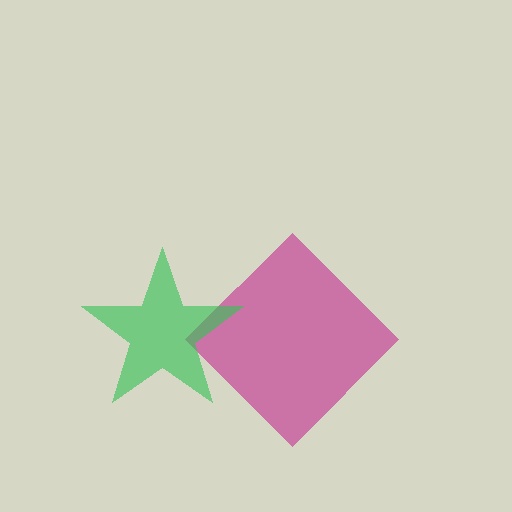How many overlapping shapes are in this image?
There are 2 overlapping shapes in the image.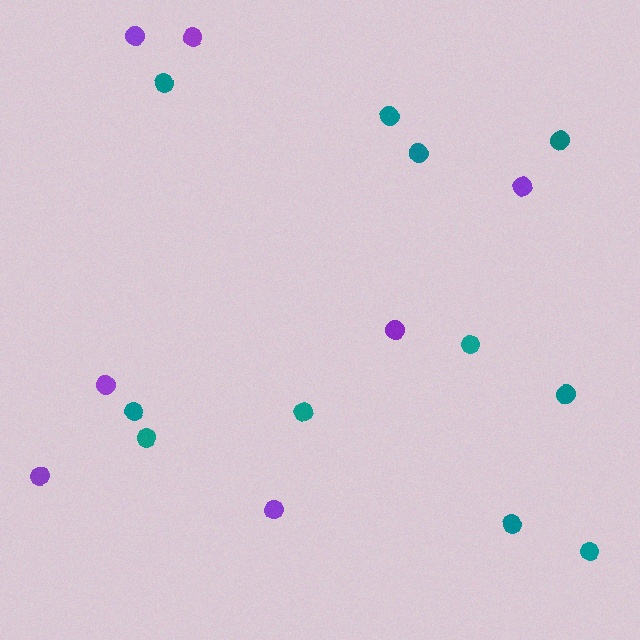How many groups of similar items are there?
There are 2 groups: one group of teal circles (11) and one group of purple circles (7).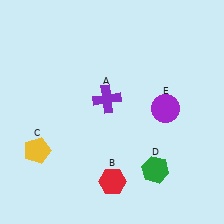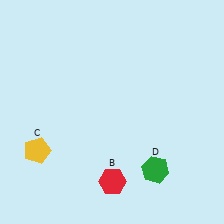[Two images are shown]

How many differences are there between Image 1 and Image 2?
There are 2 differences between the two images.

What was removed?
The purple cross (A), the purple circle (E) were removed in Image 2.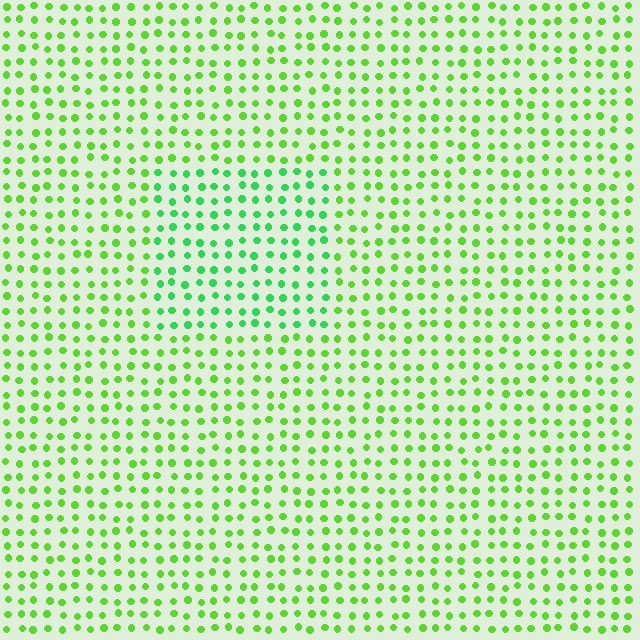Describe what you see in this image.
The image is filled with small lime elements in a uniform arrangement. A rectangle-shaped region is visible where the elements are tinted to a slightly different hue, forming a subtle color boundary.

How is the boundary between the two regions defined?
The boundary is defined purely by a slight shift in hue (about 29 degrees). Spacing, size, and orientation are identical on both sides.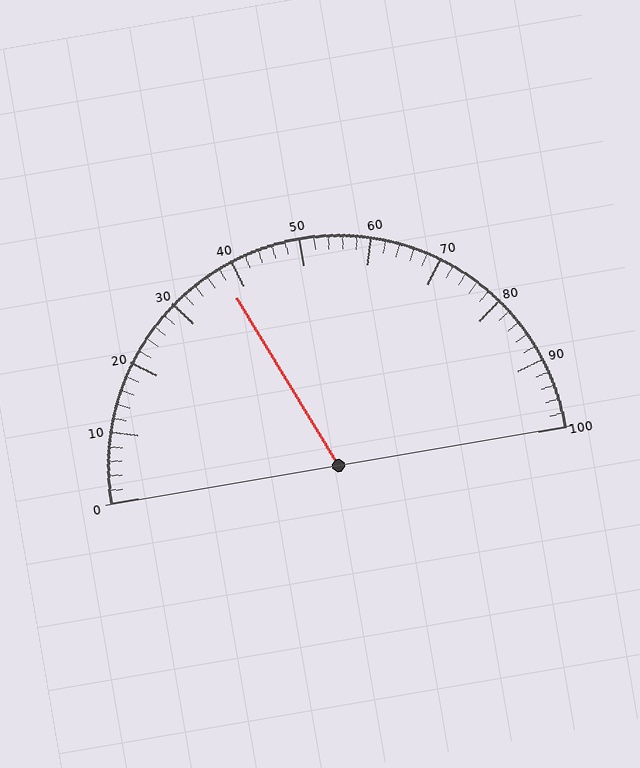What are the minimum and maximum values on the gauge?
The gauge ranges from 0 to 100.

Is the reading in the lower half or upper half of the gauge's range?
The reading is in the lower half of the range (0 to 100).